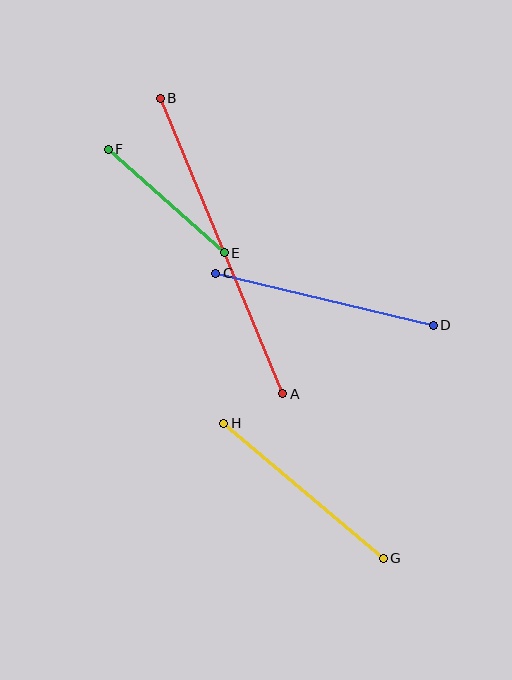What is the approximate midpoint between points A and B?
The midpoint is at approximately (221, 246) pixels.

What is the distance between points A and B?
The distance is approximately 320 pixels.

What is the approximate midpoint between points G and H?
The midpoint is at approximately (303, 491) pixels.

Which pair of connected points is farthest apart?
Points A and B are farthest apart.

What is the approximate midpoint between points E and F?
The midpoint is at approximately (166, 201) pixels.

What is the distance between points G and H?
The distance is approximately 209 pixels.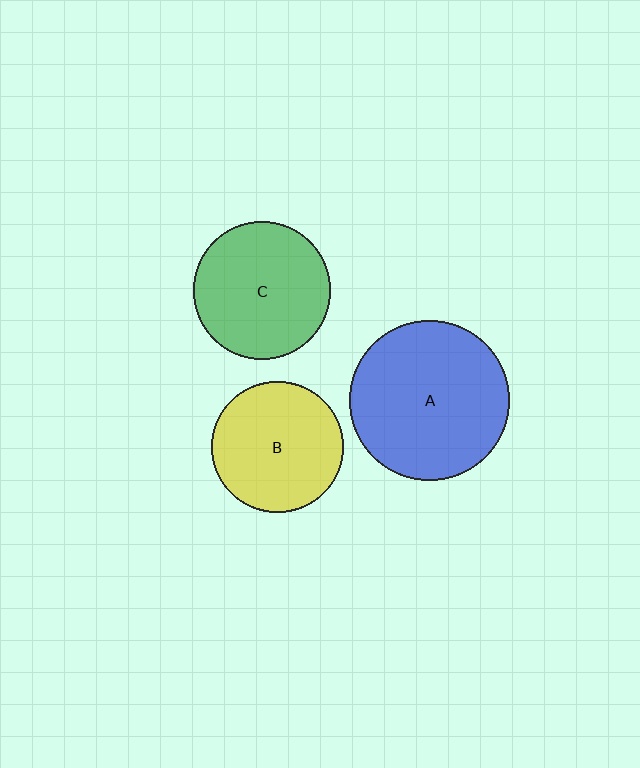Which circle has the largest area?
Circle A (blue).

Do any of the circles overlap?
No, none of the circles overlap.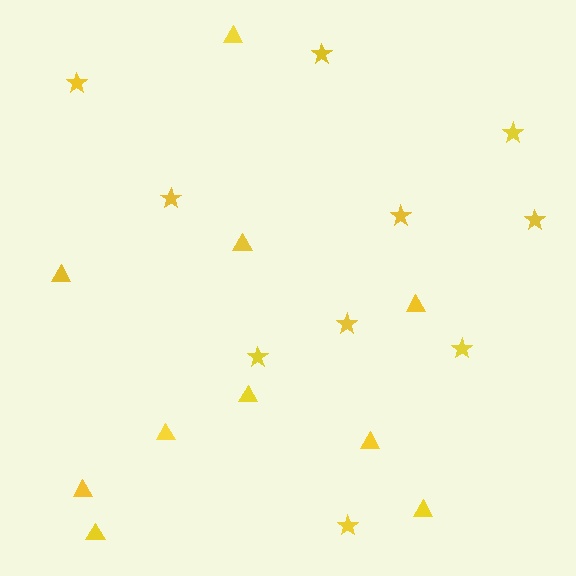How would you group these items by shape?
There are 2 groups: one group of triangles (10) and one group of stars (10).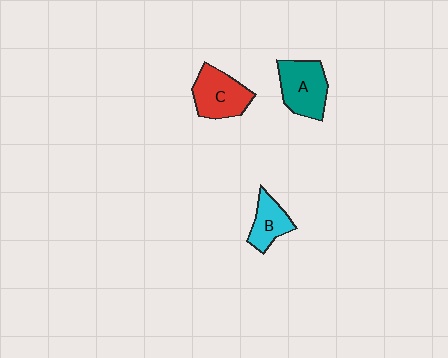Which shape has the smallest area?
Shape B (cyan).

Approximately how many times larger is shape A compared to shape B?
Approximately 1.5 times.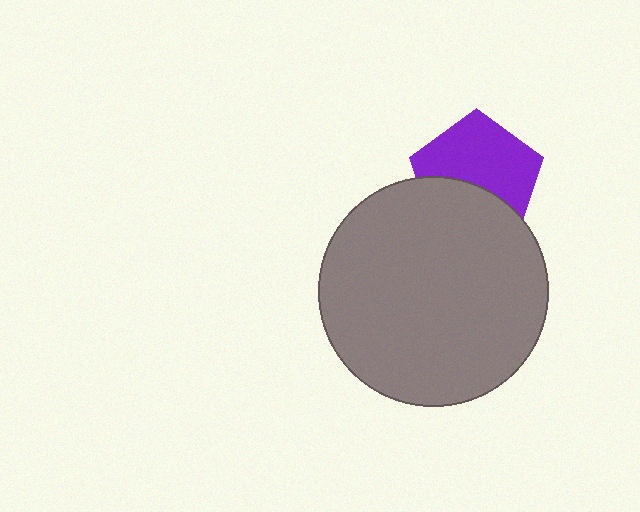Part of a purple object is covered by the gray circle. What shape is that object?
It is a pentagon.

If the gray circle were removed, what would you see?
You would see the complete purple pentagon.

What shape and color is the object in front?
The object in front is a gray circle.